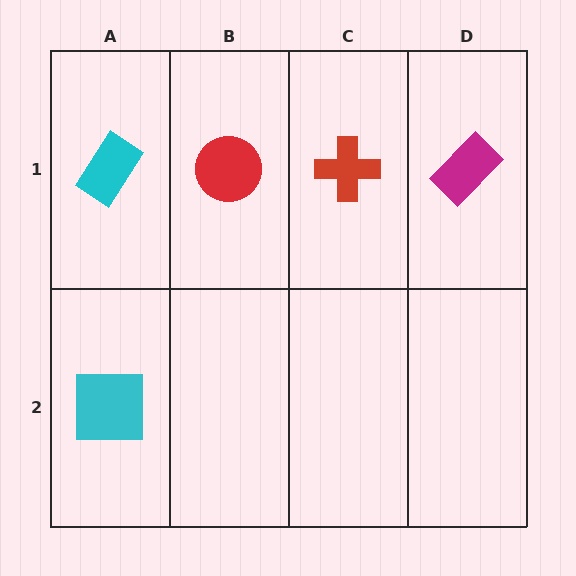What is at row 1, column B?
A red circle.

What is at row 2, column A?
A cyan square.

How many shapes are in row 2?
1 shape.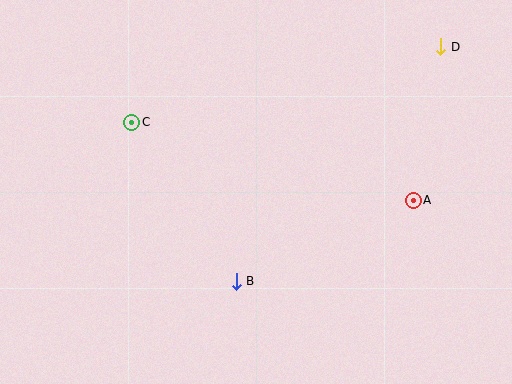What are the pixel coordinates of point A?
Point A is at (413, 200).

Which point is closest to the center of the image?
Point B at (236, 281) is closest to the center.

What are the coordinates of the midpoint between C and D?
The midpoint between C and D is at (286, 84).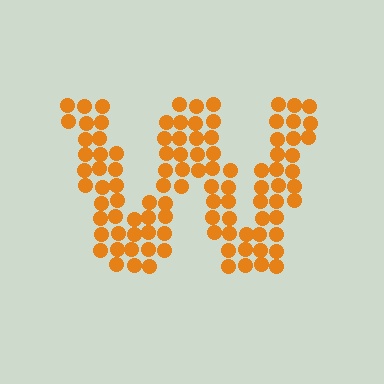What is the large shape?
The large shape is the letter W.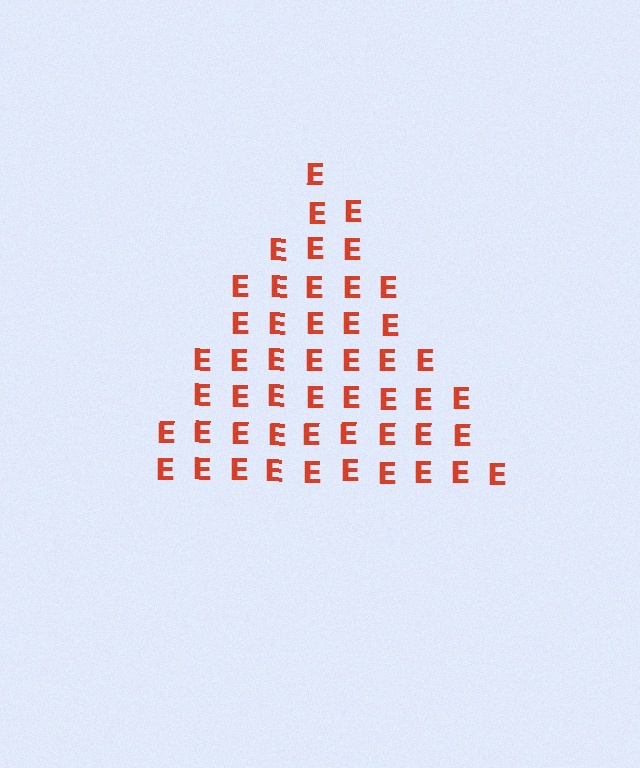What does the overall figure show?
The overall figure shows a triangle.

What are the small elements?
The small elements are letter E's.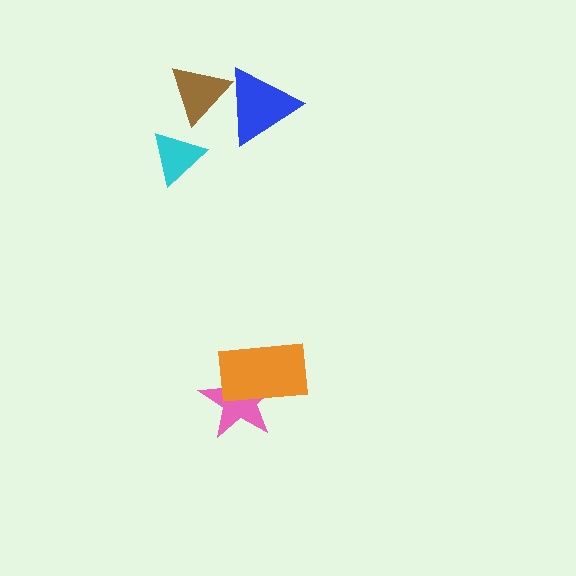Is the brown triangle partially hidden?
Yes, it is partially covered by another shape.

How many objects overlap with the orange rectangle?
1 object overlaps with the orange rectangle.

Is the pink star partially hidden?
Yes, it is partially covered by another shape.